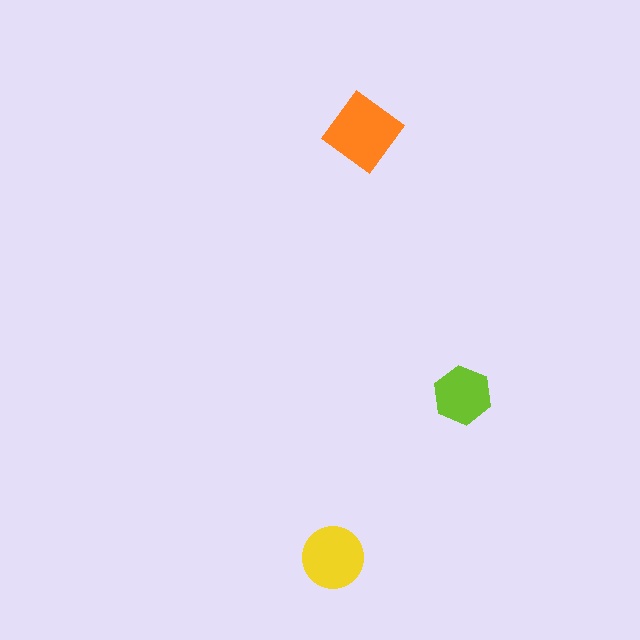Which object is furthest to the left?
The yellow circle is leftmost.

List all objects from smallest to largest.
The lime hexagon, the yellow circle, the orange diamond.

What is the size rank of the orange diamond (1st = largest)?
1st.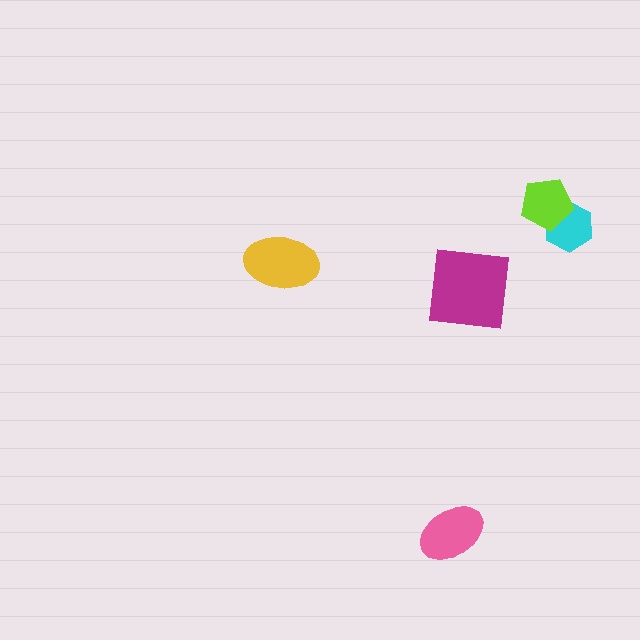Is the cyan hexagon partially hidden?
Yes, it is partially covered by another shape.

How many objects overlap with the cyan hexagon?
1 object overlaps with the cyan hexagon.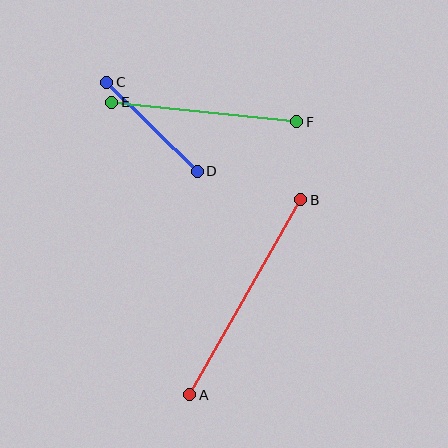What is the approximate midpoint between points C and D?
The midpoint is at approximately (152, 127) pixels.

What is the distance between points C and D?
The distance is approximately 127 pixels.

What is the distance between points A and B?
The distance is approximately 224 pixels.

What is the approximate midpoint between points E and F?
The midpoint is at approximately (204, 112) pixels.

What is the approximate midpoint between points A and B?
The midpoint is at approximately (245, 297) pixels.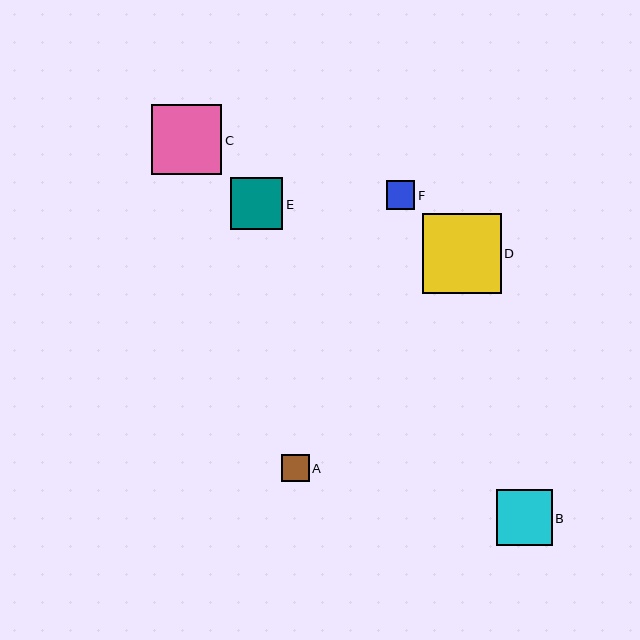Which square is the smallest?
Square A is the smallest with a size of approximately 28 pixels.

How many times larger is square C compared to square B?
Square C is approximately 1.3 times the size of square B.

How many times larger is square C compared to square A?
Square C is approximately 2.5 times the size of square A.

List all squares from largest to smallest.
From largest to smallest: D, C, B, E, F, A.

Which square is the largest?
Square D is the largest with a size of approximately 79 pixels.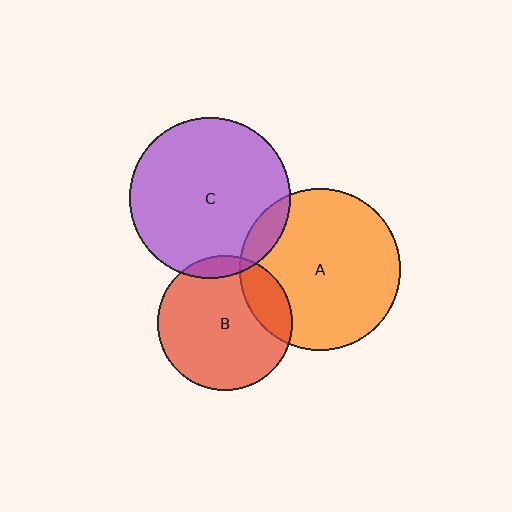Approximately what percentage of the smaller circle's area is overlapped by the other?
Approximately 20%.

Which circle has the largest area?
Circle A (orange).